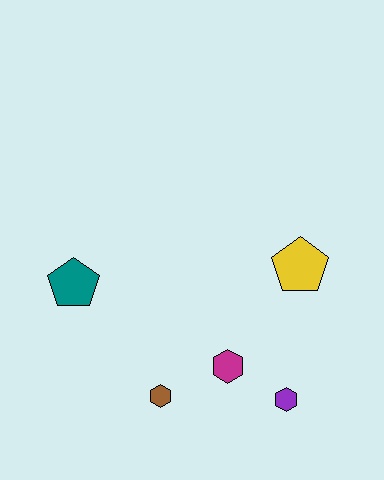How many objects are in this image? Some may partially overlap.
There are 5 objects.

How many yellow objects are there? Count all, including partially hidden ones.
There is 1 yellow object.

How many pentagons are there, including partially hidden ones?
There are 2 pentagons.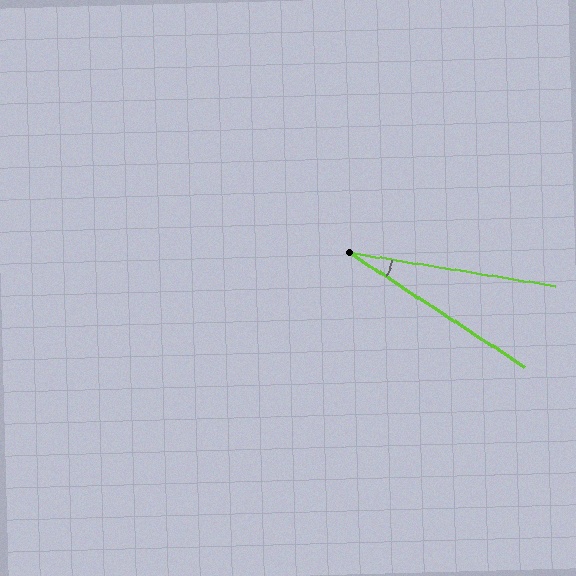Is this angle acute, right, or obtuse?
It is acute.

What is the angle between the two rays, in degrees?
Approximately 24 degrees.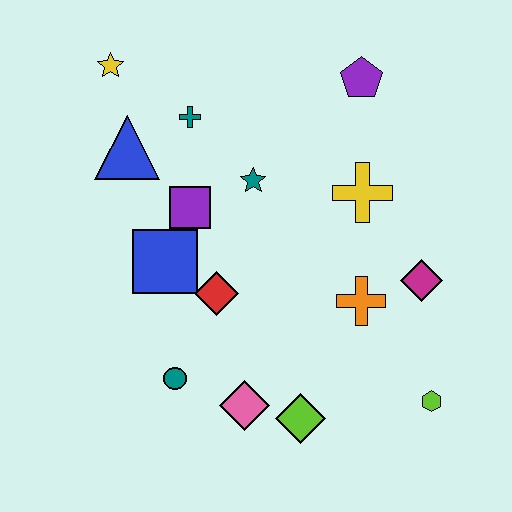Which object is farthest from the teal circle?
The purple pentagon is farthest from the teal circle.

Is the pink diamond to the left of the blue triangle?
No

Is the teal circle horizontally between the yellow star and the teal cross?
Yes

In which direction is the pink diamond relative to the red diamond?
The pink diamond is below the red diamond.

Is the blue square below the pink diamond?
No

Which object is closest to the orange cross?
The magenta diamond is closest to the orange cross.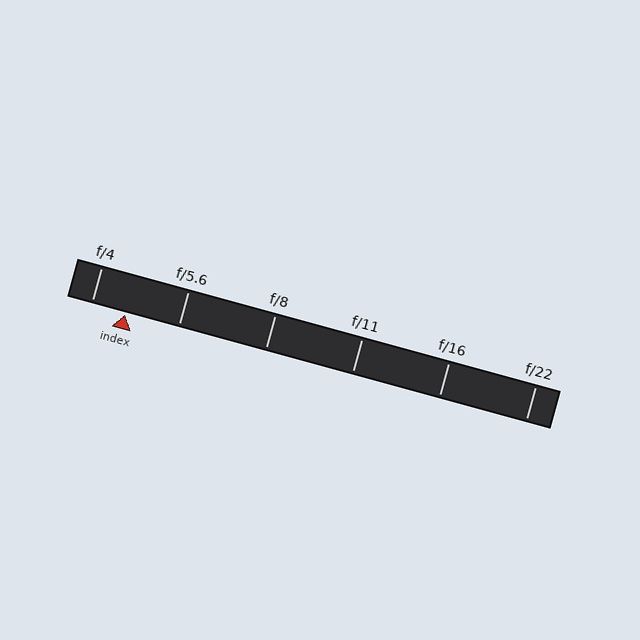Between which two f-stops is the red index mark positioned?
The index mark is between f/4 and f/5.6.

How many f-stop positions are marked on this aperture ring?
There are 6 f-stop positions marked.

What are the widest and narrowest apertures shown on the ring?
The widest aperture shown is f/4 and the narrowest is f/22.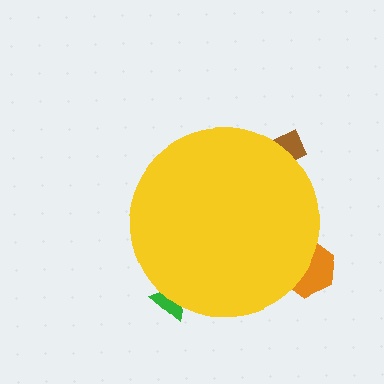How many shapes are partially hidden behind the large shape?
3 shapes are partially hidden.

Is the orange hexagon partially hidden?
Yes, the orange hexagon is partially hidden behind the yellow circle.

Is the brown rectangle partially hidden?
Yes, the brown rectangle is partially hidden behind the yellow circle.